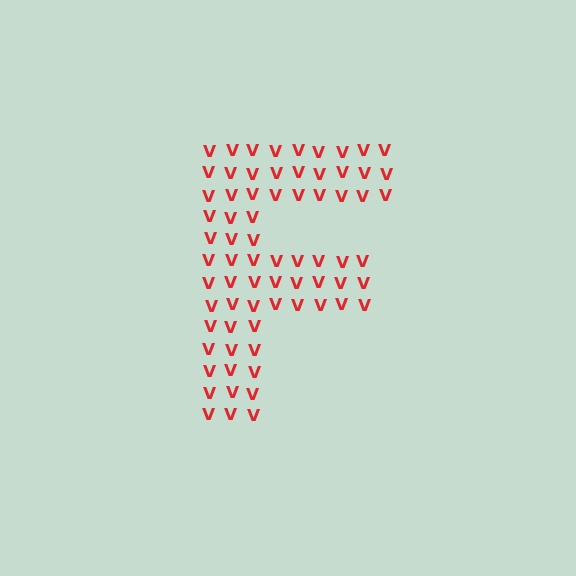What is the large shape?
The large shape is the letter F.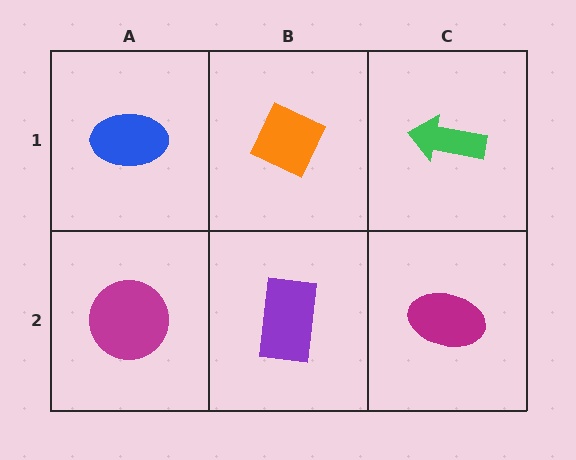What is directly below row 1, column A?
A magenta circle.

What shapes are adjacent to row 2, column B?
An orange diamond (row 1, column B), a magenta circle (row 2, column A), a magenta ellipse (row 2, column C).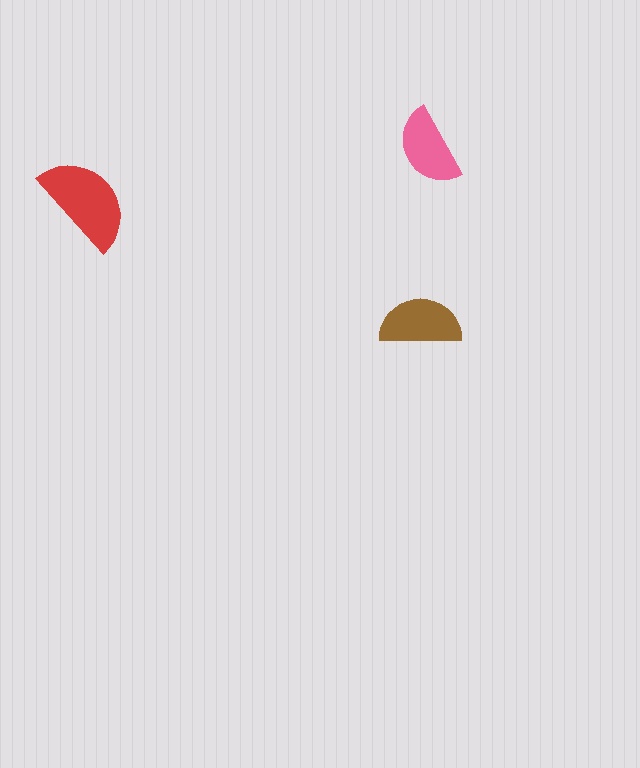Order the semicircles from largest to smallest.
the red one, the brown one, the pink one.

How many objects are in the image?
There are 3 objects in the image.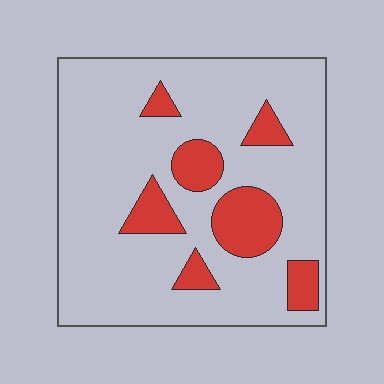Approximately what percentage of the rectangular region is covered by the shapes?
Approximately 20%.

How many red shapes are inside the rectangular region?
7.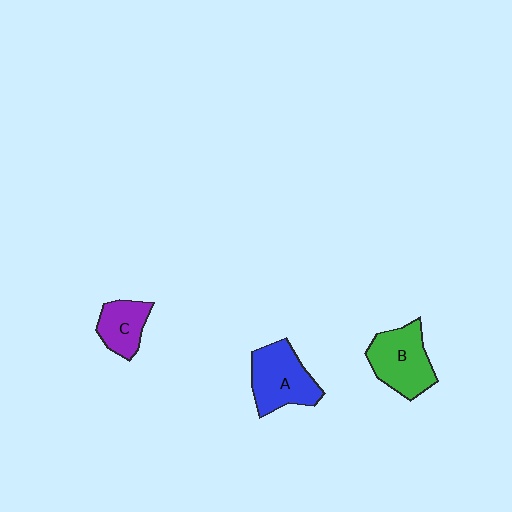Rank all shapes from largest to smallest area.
From largest to smallest: A (blue), B (green), C (purple).